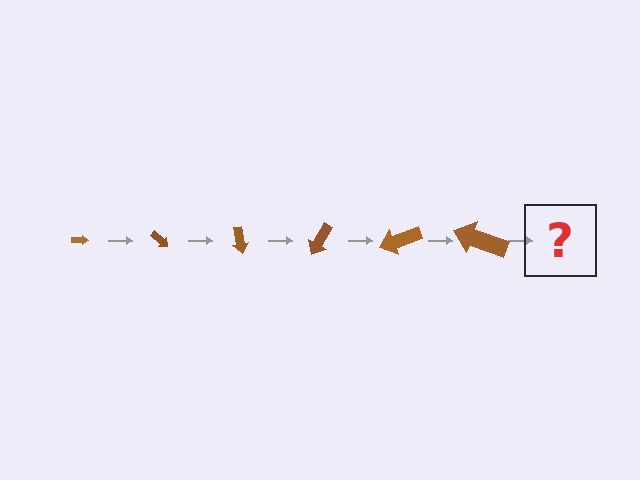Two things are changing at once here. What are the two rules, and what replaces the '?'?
The two rules are that the arrow grows larger each step and it rotates 40 degrees each step. The '?' should be an arrow, larger than the previous one and rotated 240 degrees from the start.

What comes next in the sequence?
The next element should be an arrow, larger than the previous one and rotated 240 degrees from the start.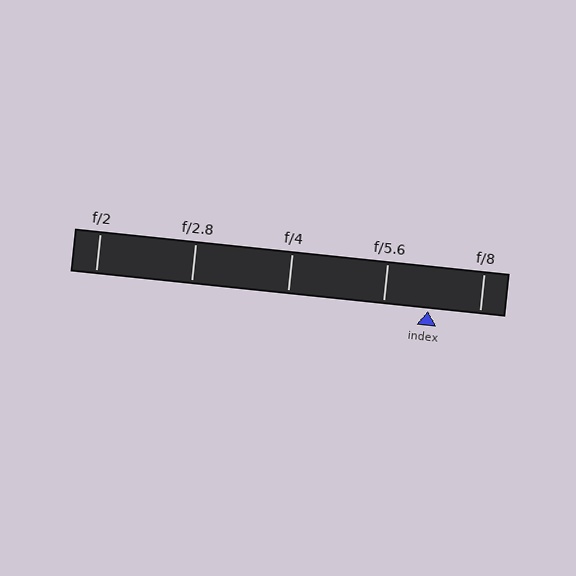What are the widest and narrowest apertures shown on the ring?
The widest aperture shown is f/2 and the narrowest is f/8.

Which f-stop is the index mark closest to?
The index mark is closest to f/5.6.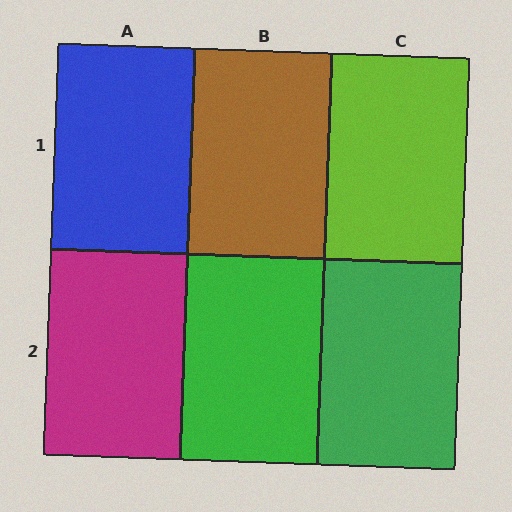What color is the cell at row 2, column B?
Green.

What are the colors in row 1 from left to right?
Blue, brown, lime.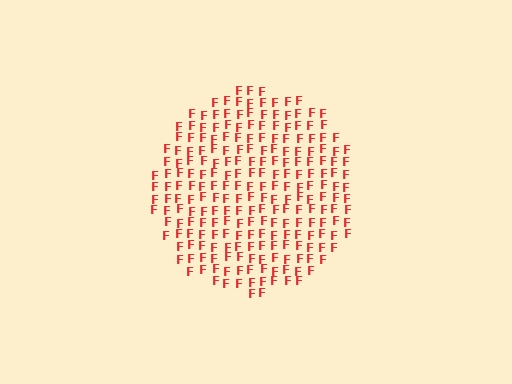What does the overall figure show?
The overall figure shows a circle.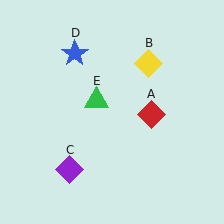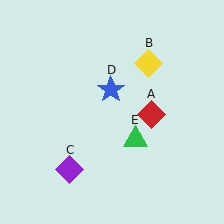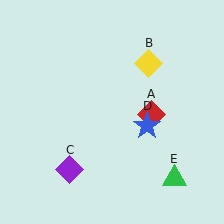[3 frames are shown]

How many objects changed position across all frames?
2 objects changed position: blue star (object D), green triangle (object E).